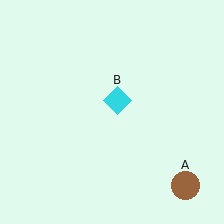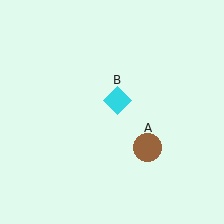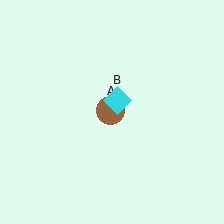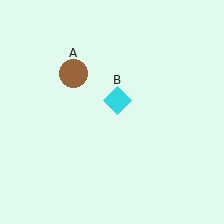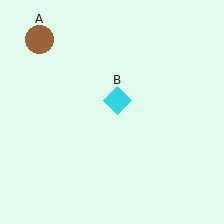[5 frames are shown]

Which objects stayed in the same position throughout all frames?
Cyan diamond (object B) remained stationary.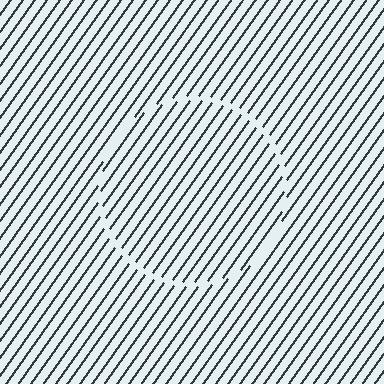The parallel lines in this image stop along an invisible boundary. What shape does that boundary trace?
An illusory circle. The interior of the shape contains the same grating, shifted by half a period — the contour is defined by the phase discontinuity where line-ends from the inner and outer gratings abut.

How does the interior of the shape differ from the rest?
The interior of the shape contains the same grating, shifted by half a period — the contour is defined by the phase discontinuity where line-ends from the inner and outer gratings abut.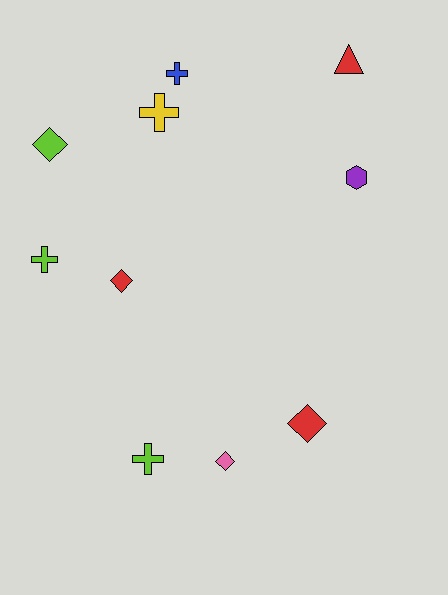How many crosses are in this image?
There are 4 crosses.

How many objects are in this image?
There are 10 objects.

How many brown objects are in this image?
There are no brown objects.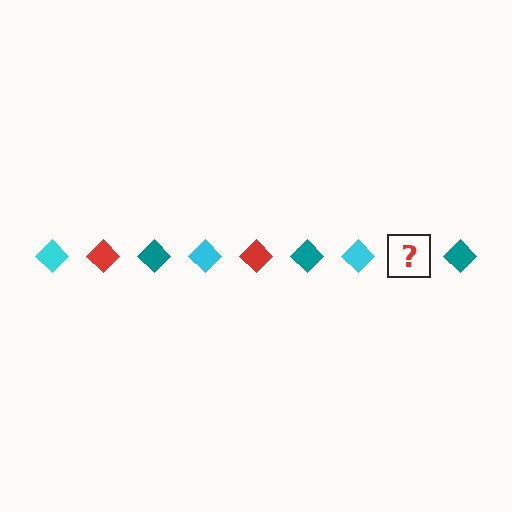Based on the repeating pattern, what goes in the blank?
The blank should be a red diamond.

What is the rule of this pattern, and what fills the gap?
The rule is that the pattern cycles through cyan, red, teal diamonds. The gap should be filled with a red diamond.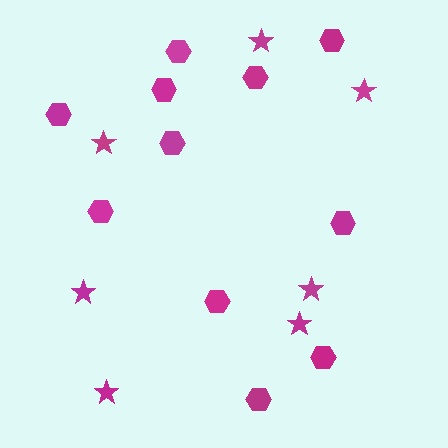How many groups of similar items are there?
There are 2 groups: one group of hexagons (11) and one group of stars (7).